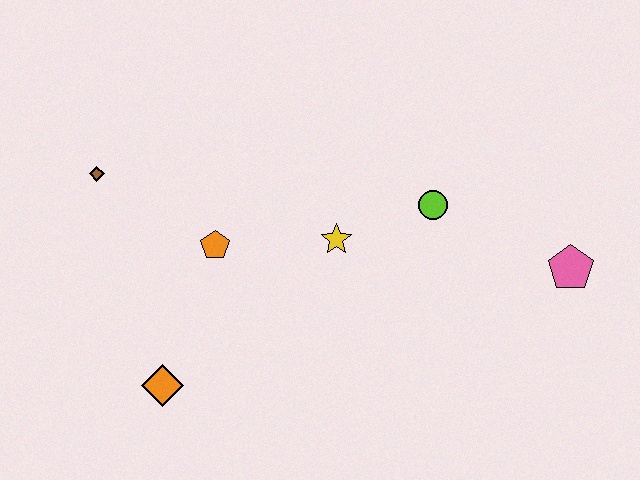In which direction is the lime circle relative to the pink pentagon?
The lime circle is to the left of the pink pentagon.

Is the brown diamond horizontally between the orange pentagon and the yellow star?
No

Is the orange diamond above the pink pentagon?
No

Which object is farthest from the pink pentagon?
The brown diamond is farthest from the pink pentagon.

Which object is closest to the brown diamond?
The orange pentagon is closest to the brown diamond.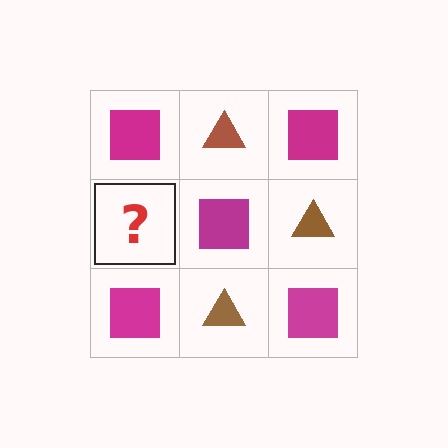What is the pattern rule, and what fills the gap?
The rule is that it alternates magenta square and brown triangle in a checkerboard pattern. The gap should be filled with a brown triangle.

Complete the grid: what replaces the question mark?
The question mark should be replaced with a brown triangle.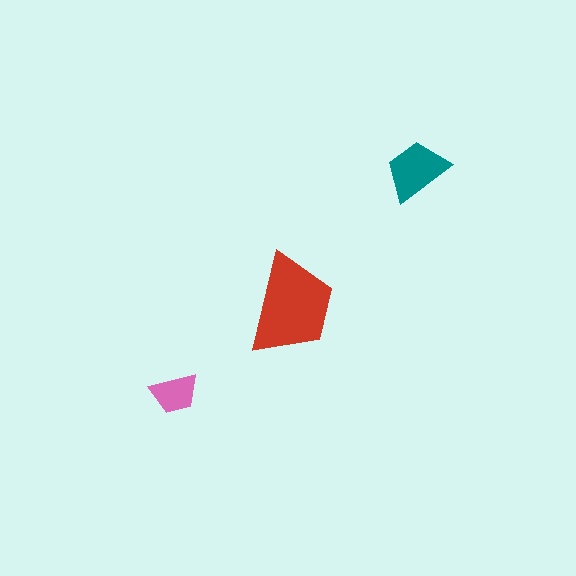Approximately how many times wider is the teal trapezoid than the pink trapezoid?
About 1.5 times wider.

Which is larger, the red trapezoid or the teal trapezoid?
The red one.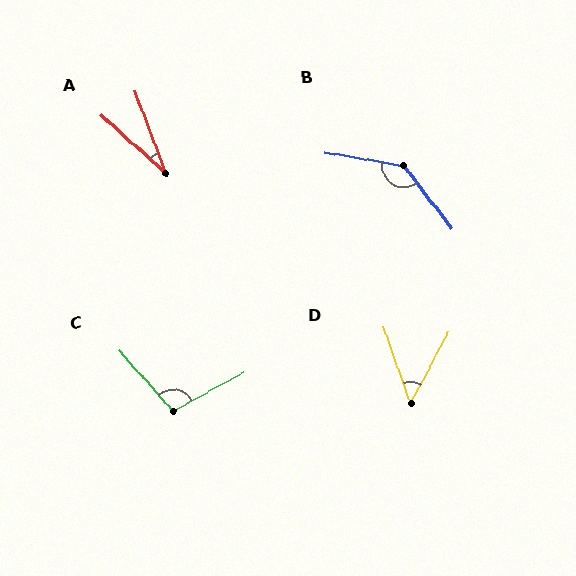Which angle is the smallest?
A, at approximately 28 degrees.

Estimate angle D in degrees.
Approximately 47 degrees.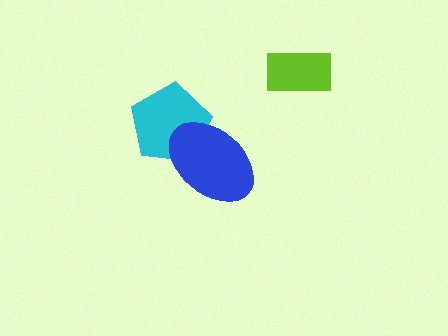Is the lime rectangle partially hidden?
No, no other shape covers it.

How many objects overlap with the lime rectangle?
0 objects overlap with the lime rectangle.